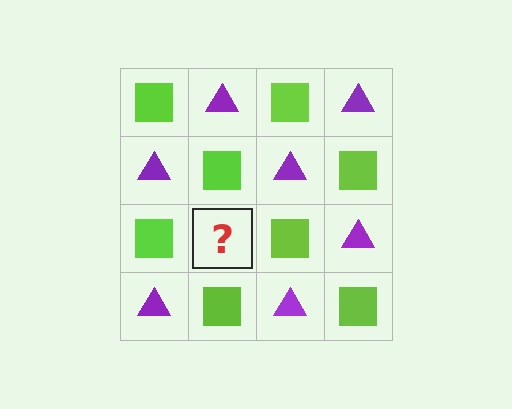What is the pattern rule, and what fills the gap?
The rule is that it alternates lime square and purple triangle in a checkerboard pattern. The gap should be filled with a purple triangle.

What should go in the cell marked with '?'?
The missing cell should contain a purple triangle.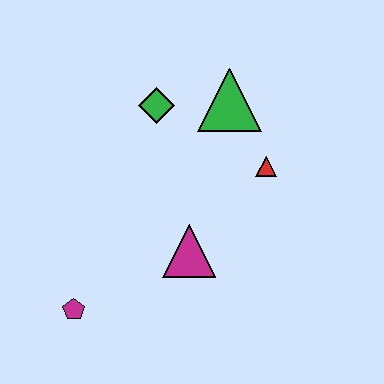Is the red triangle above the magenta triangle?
Yes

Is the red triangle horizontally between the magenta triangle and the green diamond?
No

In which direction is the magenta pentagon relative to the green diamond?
The magenta pentagon is below the green diamond.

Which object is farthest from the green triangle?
The magenta pentagon is farthest from the green triangle.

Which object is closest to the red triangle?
The green triangle is closest to the red triangle.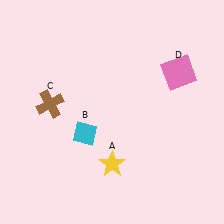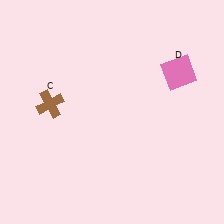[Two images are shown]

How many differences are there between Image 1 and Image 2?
There are 2 differences between the two images.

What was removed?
The cyan diamond (B), the yellow star (A) were removed in Image 2.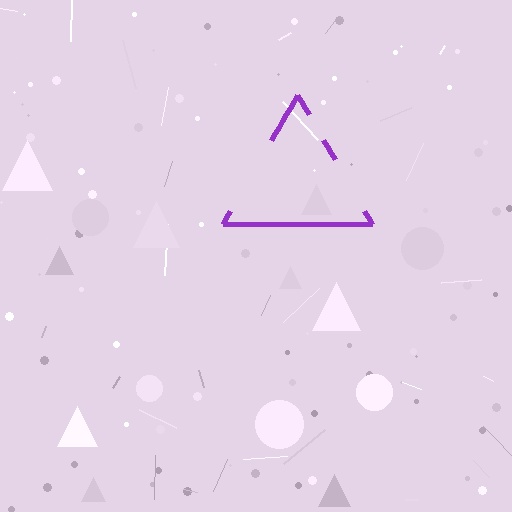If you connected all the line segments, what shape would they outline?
They would outline a triangle.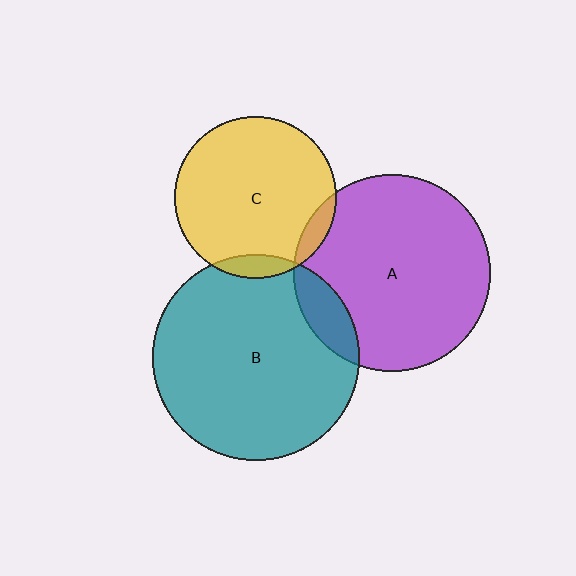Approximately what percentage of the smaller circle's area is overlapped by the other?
Approximately 5%.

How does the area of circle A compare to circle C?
Approximately 1.5 times.